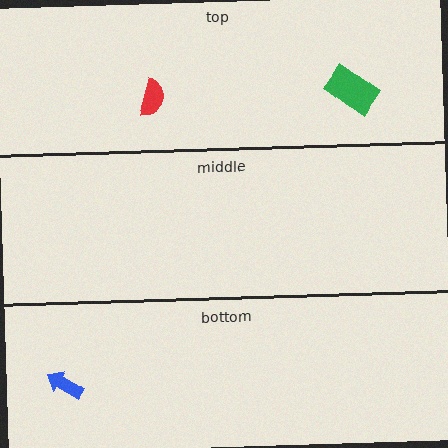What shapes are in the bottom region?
The blue arrow.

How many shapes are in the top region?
2.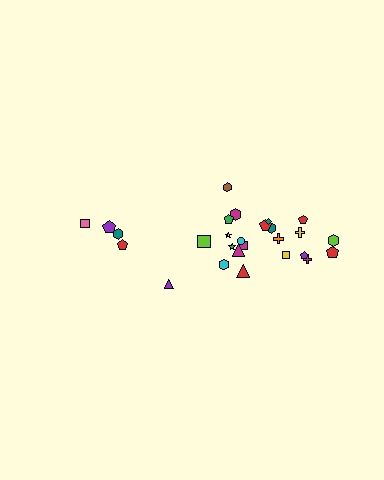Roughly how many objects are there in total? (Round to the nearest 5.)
Roughly 25 objects in total.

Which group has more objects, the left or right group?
The right group.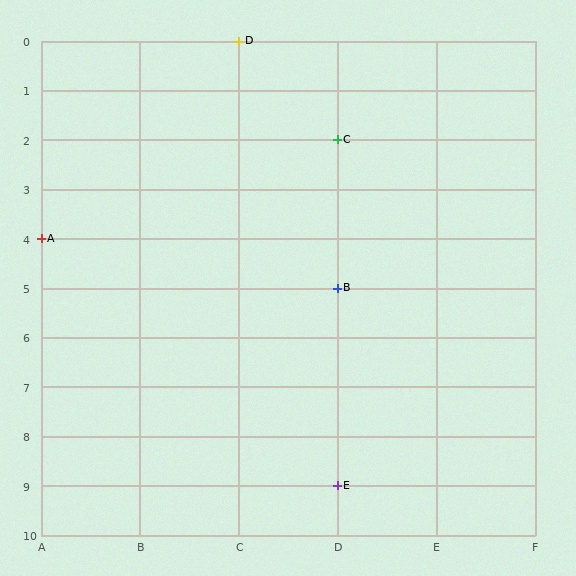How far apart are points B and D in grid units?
Points B and D are 1 column and 5 rows apart (about 5.1 grid units diagonally).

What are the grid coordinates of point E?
Point E is at grid coordinates (D, 9).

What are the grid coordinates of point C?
Point C is at grid coordinates (D, 2).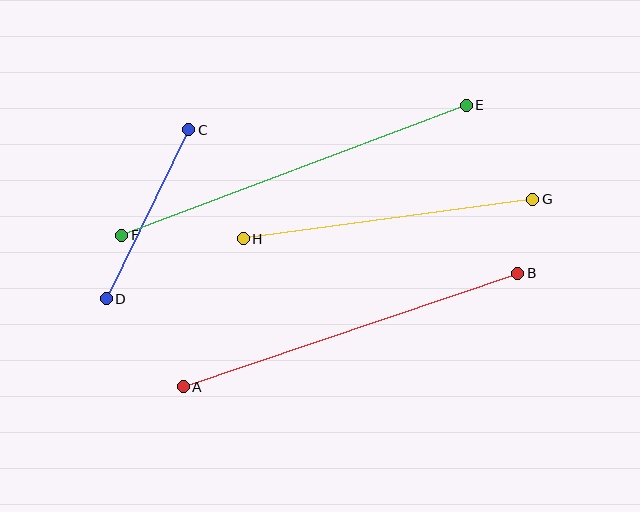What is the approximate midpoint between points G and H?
The midpoint is at approximately (388, 219) pixels.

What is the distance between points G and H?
The distance is approximately 292 pixels.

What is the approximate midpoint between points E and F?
The midpoint is at approximately (294, 170) pixels.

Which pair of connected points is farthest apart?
Points E and F are farthest apart.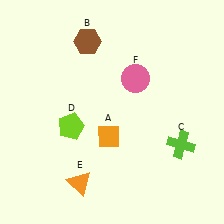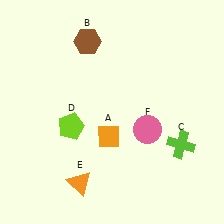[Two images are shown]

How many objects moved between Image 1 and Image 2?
1 object moved between the two images.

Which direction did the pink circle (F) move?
The pink circle (F) moved down.